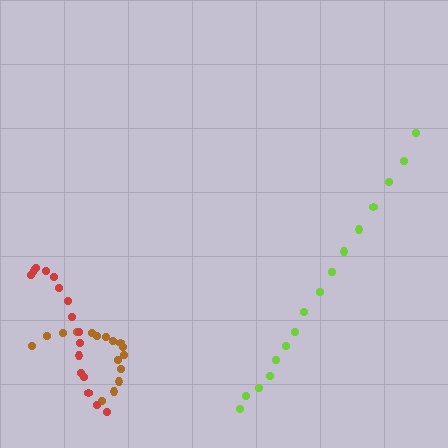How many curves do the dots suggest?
There are 3 distinct paths.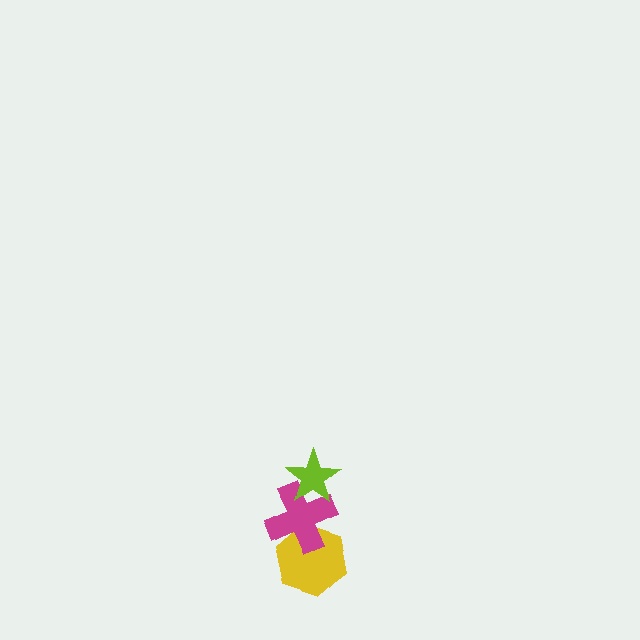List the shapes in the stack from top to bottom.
From top to bottom: the lime star, the magenta cross, the yellow hexagon.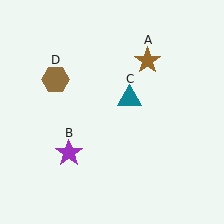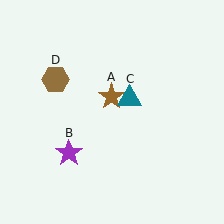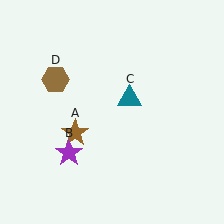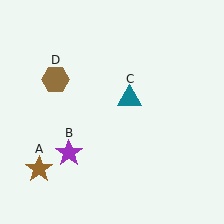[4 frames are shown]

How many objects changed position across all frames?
1 object changed position: brown star (object A).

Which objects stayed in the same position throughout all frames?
Purple star (object B) and teal triangle (object C) and brown hexagon (object D) remained stationary.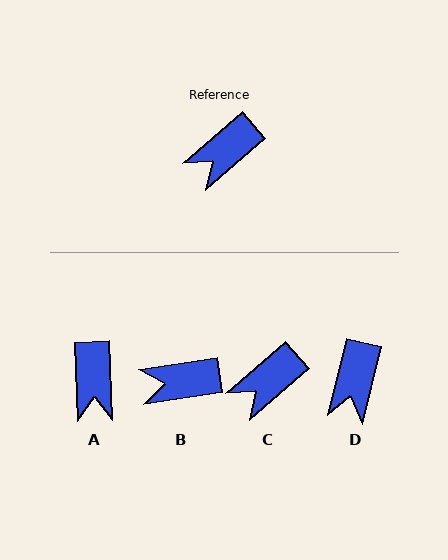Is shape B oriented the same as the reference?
No, it is off by about 33 degrees.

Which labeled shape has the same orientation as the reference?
C.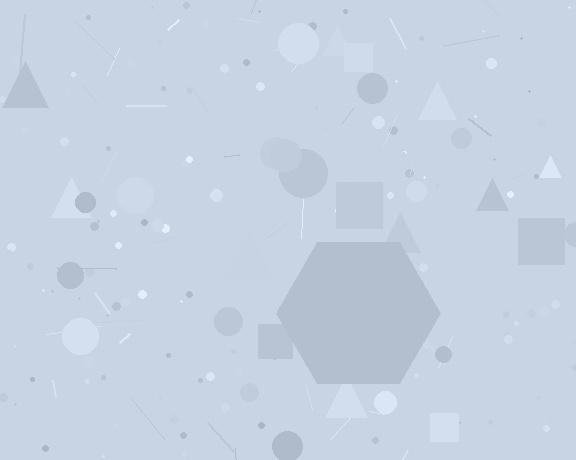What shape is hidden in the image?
A hexagon is hidden in the image.